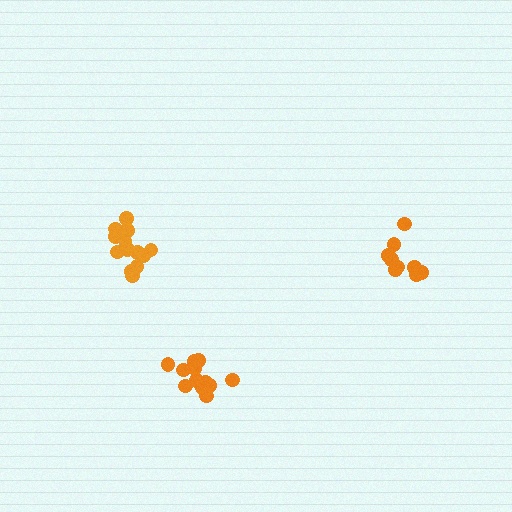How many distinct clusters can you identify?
There are 3 distinct clusters.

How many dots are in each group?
Group 1: 13 dots, Group 2: 9 dots, Group 3: 12 dots (34 total).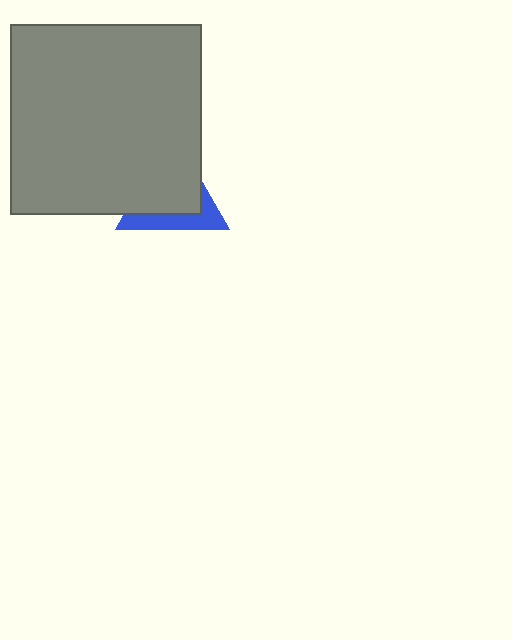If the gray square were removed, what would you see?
You would see the complete blue triangle.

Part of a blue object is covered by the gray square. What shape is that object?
It is a triangle.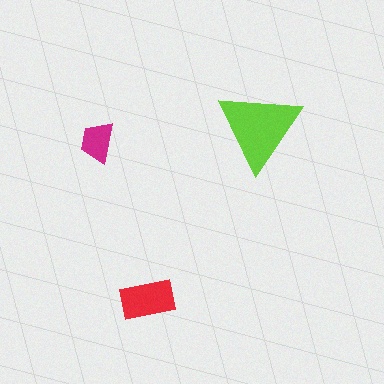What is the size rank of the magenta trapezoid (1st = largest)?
3rd.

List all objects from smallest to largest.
The magenta trapezoid, the red rectangle, the lime triangle.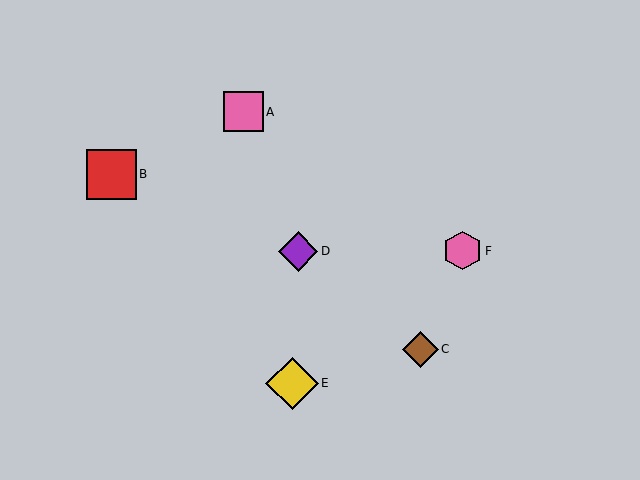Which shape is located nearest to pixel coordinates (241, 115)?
The pink square (labeled A) at (244, 112) is nearest to that location.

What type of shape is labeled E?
Shape E is a yellow diamond.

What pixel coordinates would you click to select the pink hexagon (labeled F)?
Click at (463, 251) to select the pink hexagon F.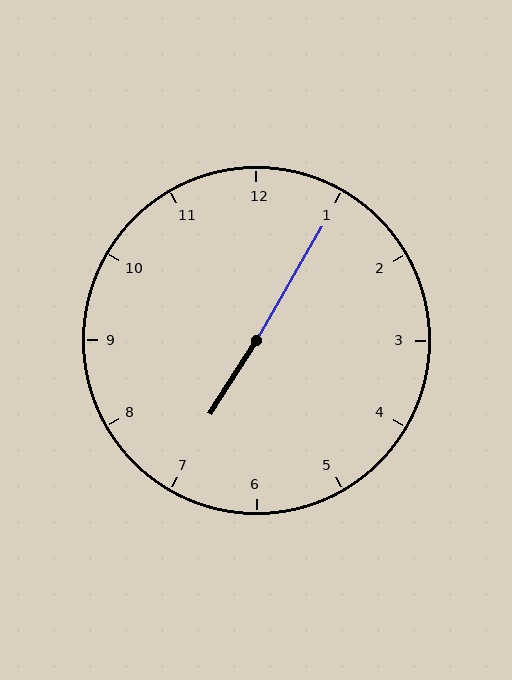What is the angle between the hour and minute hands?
Approximately 178 degrees.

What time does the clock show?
7:05.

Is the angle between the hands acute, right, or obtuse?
It is obtuse.